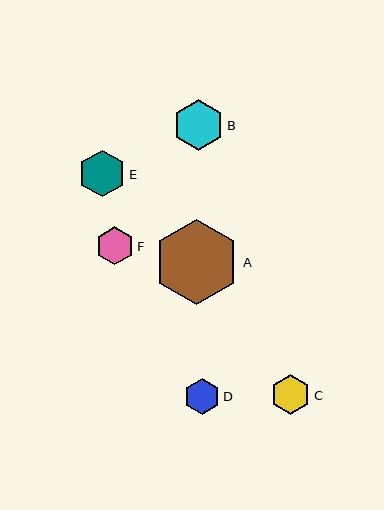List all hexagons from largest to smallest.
From largest to smallest: A, B, E, C, F, D.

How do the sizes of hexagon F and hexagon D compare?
Hexagon F and hexagon D are approximately the same size.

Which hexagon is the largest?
Hexagon A is the largest with a size of approximately 86 pixels.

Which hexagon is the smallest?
Hexagon D is the smallest with a size of approximately 36 pixels.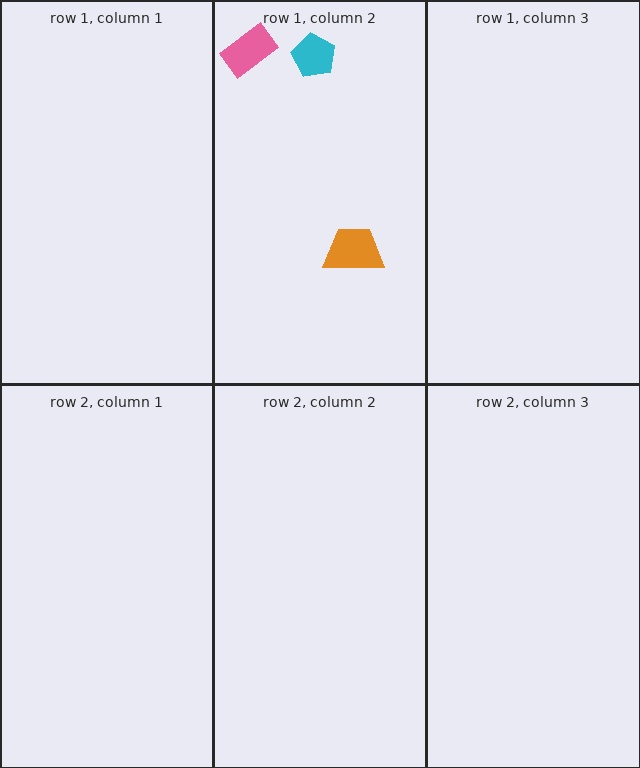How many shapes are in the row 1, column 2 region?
3.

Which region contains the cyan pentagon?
The row 1, column 2 region.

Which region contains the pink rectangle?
The row 1, column 2 region.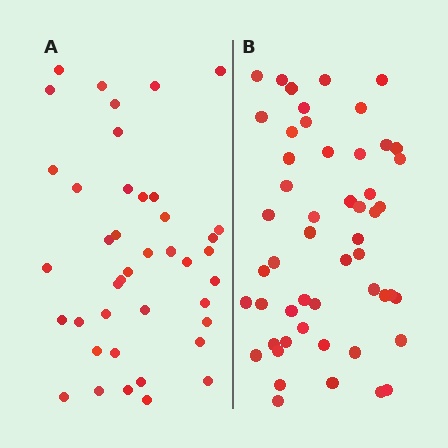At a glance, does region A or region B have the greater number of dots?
Region B (the right region) has more dots.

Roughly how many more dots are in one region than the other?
Region B has roughly 12 or so more dots than region A.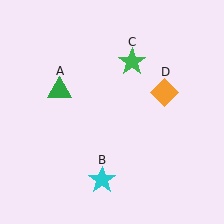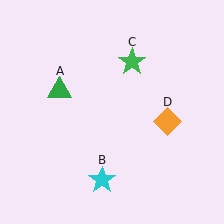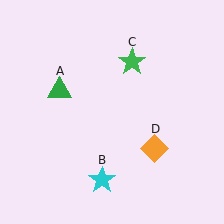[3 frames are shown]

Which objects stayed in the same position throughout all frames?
Green triangle (object A) and cyan star (object B) and green star (object C) remained stationary.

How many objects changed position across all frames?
1 object changed position: orange diamond (object D).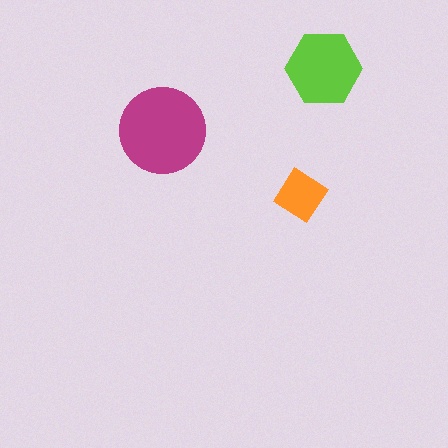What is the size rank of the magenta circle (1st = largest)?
1st.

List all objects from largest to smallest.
The magenta circle, the lime hexagon, the orange diamond.